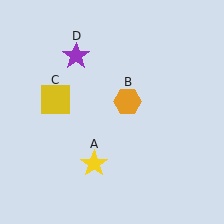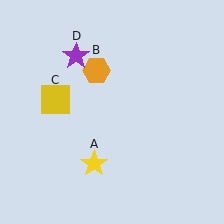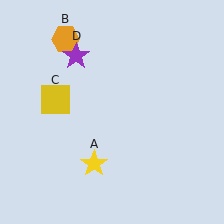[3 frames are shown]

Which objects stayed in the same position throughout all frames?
Yellow star (object A) and yellow square (object C) and purple star (object D) remained stationary.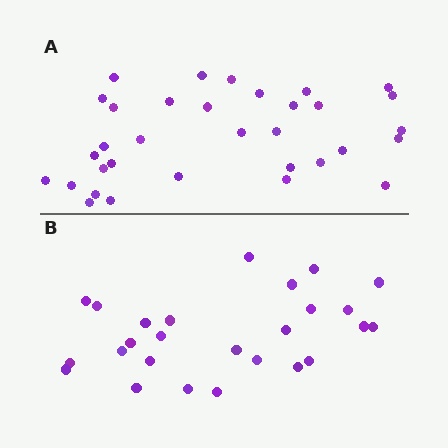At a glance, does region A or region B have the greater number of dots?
Region A (the top region) has more dots.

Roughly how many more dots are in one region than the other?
Region A has roughly 8 or so more dots than region B.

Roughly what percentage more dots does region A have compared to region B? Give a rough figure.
About 25% more.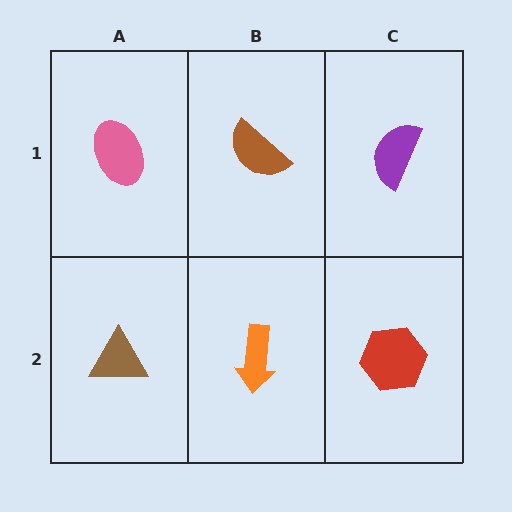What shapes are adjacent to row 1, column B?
An orange arrow (row 2, column B), a pink ellipse (row 1, column A), a purple semicircle (row 1, column C).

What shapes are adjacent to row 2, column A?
A pink ellipse (row 1, column A), an orange arrow (row 2, column B).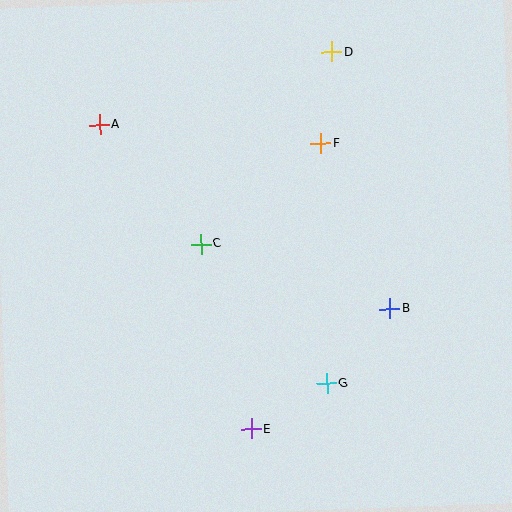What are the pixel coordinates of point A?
Point A is at (100, 125).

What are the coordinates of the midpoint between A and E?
The midpoint between A and E is at (175, 277).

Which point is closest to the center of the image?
Point C at (201, 244) is closest to the center.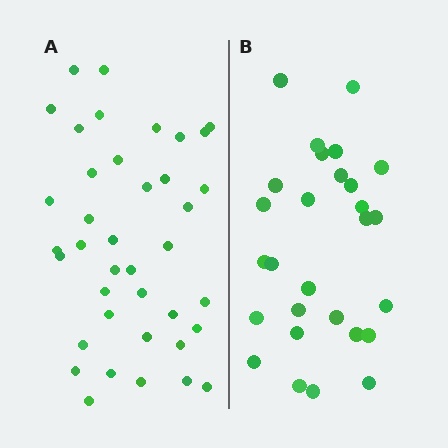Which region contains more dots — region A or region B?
Region A (the left region) has more dots.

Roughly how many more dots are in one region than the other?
Region A has roughly 12 or so more dots than region B.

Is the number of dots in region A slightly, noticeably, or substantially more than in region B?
Region A has noticeably more, but not dramatically so. The ratio is roughly 1.4 to 1.